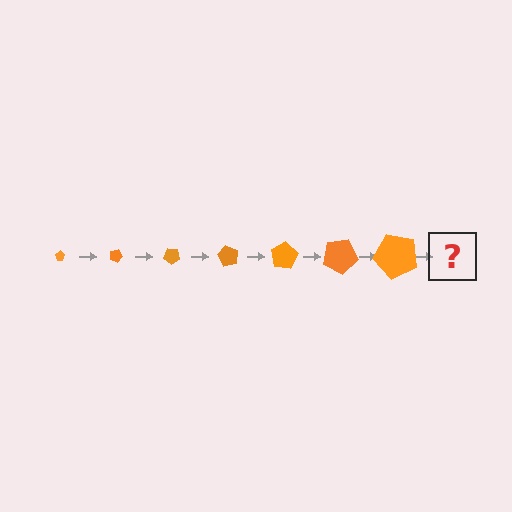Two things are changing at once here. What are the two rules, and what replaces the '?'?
The two rules are that the pentagon grows larger each step and it rotates 20 degrees each step. The '?' should be a pentagon, larger than the previous one and rotated 140 degrees from the start.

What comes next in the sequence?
The next element should be a pentagon, larger than the previous one and rotated 140 degrees from the start.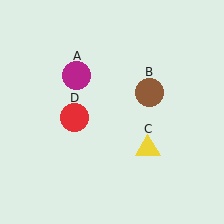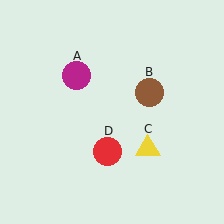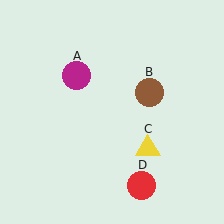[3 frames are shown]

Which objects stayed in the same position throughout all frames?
Magenta circle (object A) and brown circle (object B) and yellow triangle (object C) remained stationary.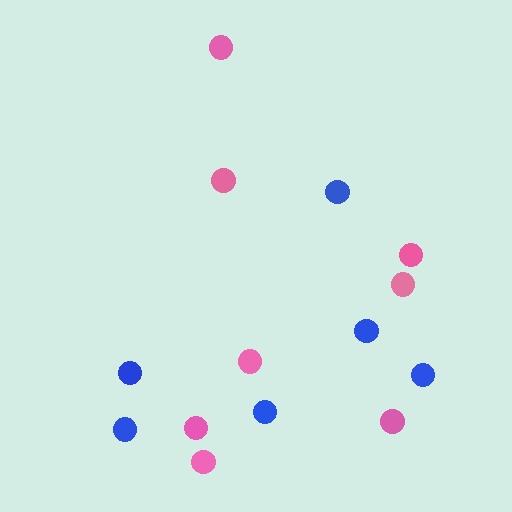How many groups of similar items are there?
There are 2 groups: one group of pink circles (8) and one group of blue circles (6).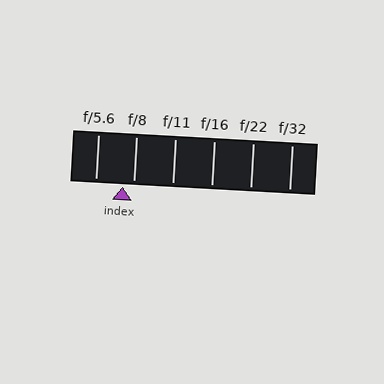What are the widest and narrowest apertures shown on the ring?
The widest aperture shown is f/5.6 and the narrowest is f/32.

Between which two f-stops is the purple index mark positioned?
The index mark is between f/5.6 and f/8.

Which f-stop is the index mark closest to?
The index mark is closest to f/8.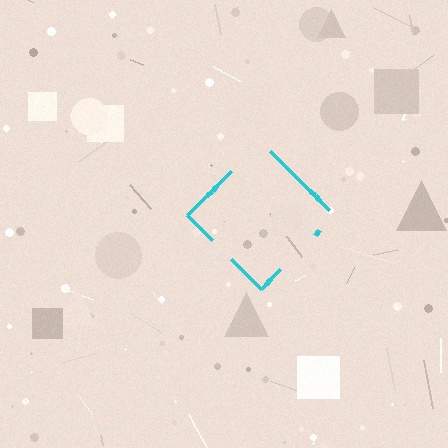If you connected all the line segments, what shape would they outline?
They would outline a diamond.